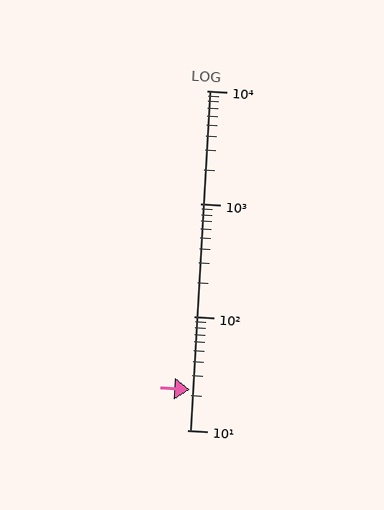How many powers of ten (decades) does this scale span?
The scale spans 3 decades, from 10 to 10000.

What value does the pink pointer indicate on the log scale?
The pointer indicates approximately 23.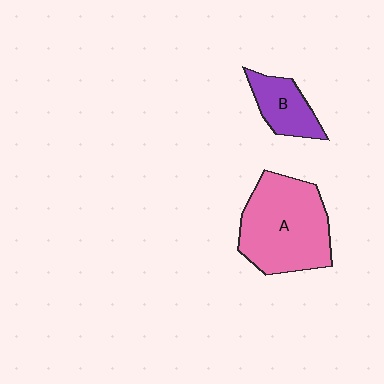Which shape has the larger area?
Shape A (pink).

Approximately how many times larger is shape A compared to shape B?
Approximately 2.4 times.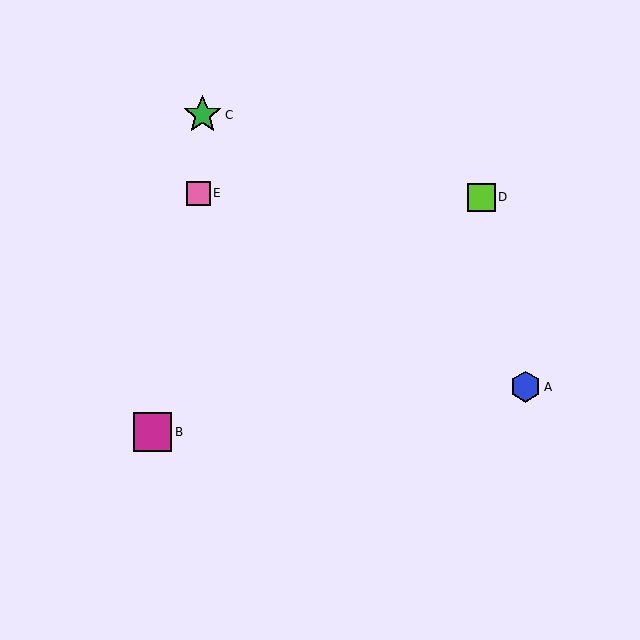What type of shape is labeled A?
Shape A is a blue hexagon.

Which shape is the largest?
The green star (labeled C) is the largest.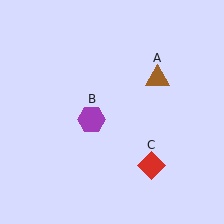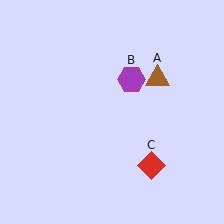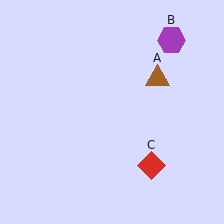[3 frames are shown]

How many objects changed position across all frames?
1 object changed position: purple hexagon (object B).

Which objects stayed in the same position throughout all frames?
Brown triangle (object A) and red diamond (object C) remained stationary.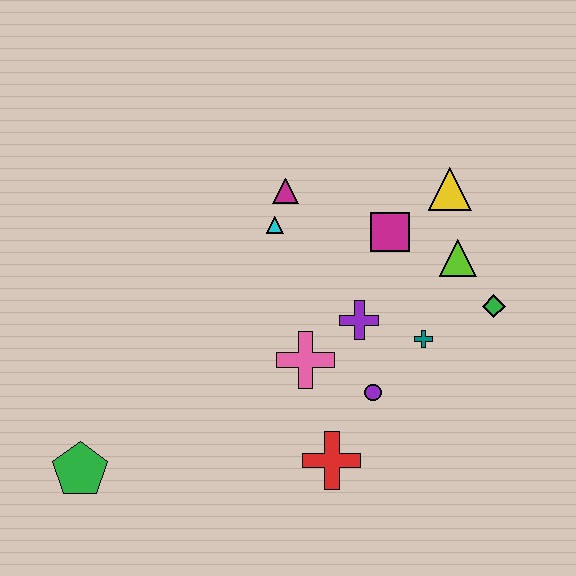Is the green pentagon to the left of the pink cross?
Yes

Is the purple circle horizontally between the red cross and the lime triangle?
Yes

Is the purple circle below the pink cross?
Yes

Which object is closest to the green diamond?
The lime triangle is closest to the green diamond.